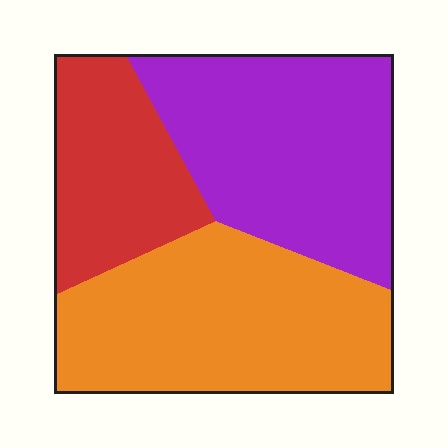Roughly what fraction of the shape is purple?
Purple takes up about three eighths (3/8) of the shape.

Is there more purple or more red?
Purple.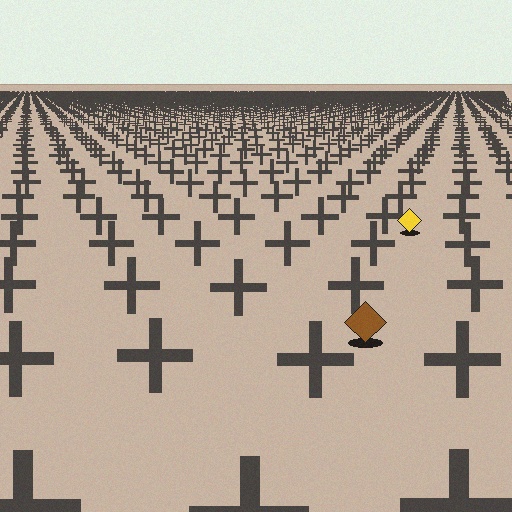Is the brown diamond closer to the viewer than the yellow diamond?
Yes. The brown diamond is closer — you can tell from the texture gradient: the ground texture is coarser near it.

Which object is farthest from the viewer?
The yellow diamond is farthest from the viewer. It appears smaller and the ground texture around it is denser.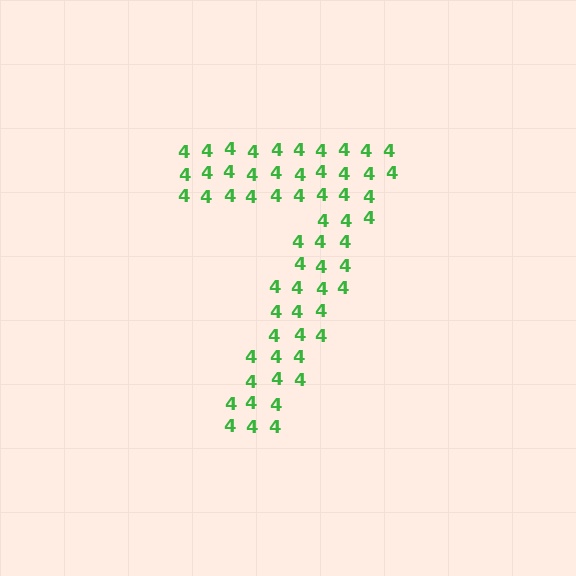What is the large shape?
The large shape is the digit 7.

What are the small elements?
The small elements are digit 4's.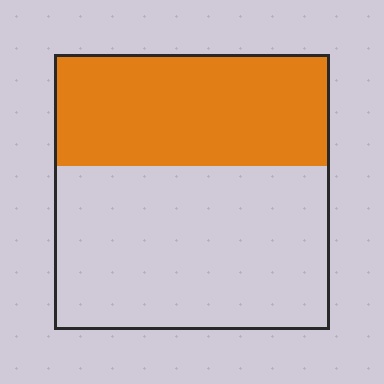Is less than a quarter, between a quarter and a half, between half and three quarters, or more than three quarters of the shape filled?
Between a quarter and a half.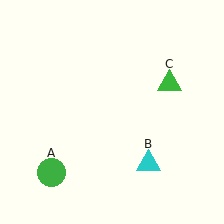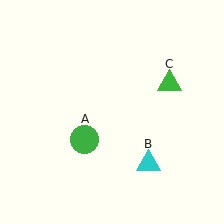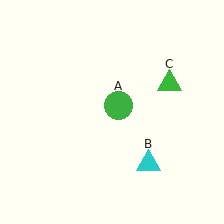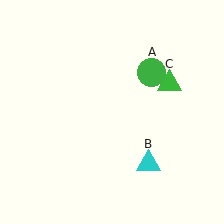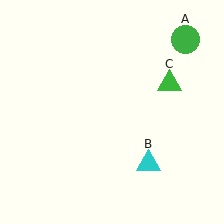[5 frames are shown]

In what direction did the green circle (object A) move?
The green circle (object A) moved up and to the right.